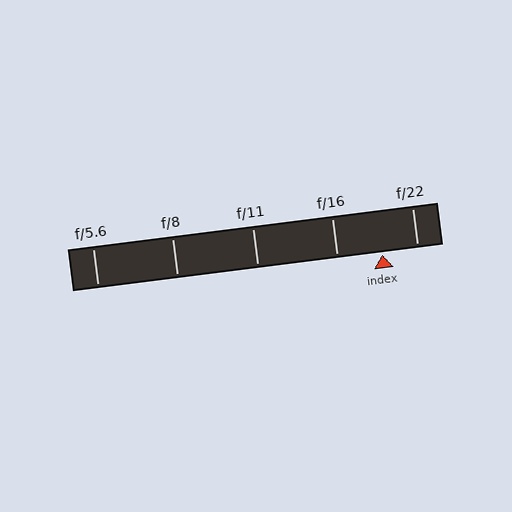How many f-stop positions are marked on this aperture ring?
There are 5 f-stop positions marked.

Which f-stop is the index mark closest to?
The index mark is closest to f/22.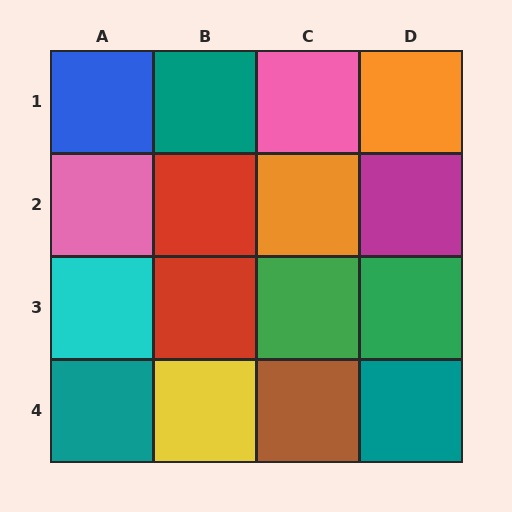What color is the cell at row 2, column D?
Magenta.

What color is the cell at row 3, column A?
Cyan.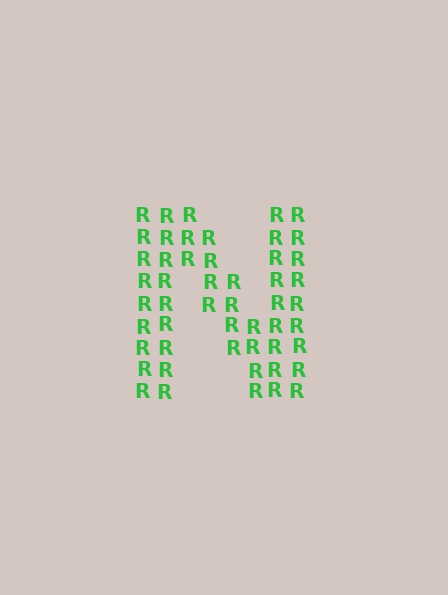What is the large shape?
The large shape is the letter N.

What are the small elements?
The small elements are letter R's.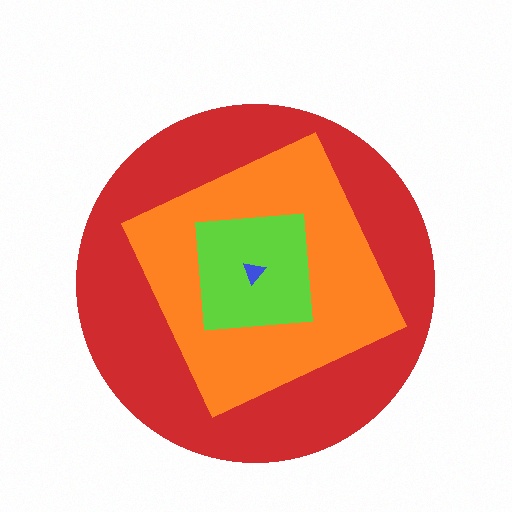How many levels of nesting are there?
4.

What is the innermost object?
The blue triangle.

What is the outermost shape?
The red circle.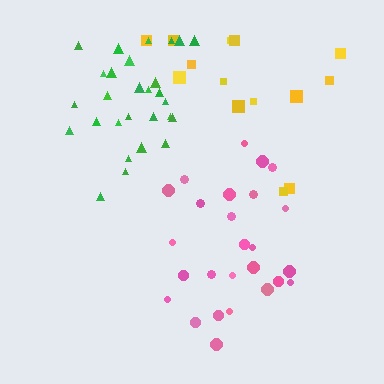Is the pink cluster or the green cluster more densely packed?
Green.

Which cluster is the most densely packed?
Green.